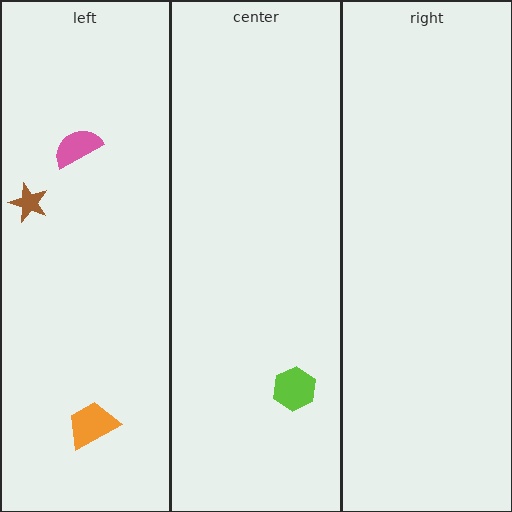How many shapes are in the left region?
3.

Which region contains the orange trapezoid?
The left region.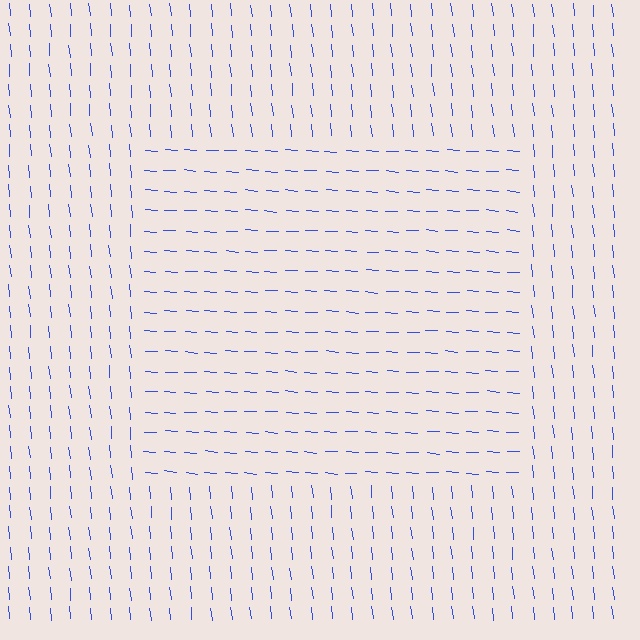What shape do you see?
I see a rectangle.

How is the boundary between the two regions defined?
The boundary is defined purely by a change in line orientation (approximately 80 degrees difference). All lines are the same color and thickness.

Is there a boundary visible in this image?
Yes, there is a texture boundary formed by a change in line orientation.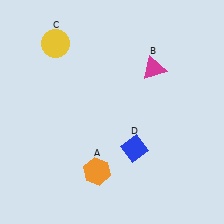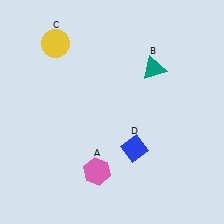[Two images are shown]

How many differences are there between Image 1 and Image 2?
There are 2 differences between the two images.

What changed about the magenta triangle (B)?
In Image 1, B is magenta. In Image 2, it changed to teal.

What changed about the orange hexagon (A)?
In Image 1, A is orange. In Image 2, it changed to pink.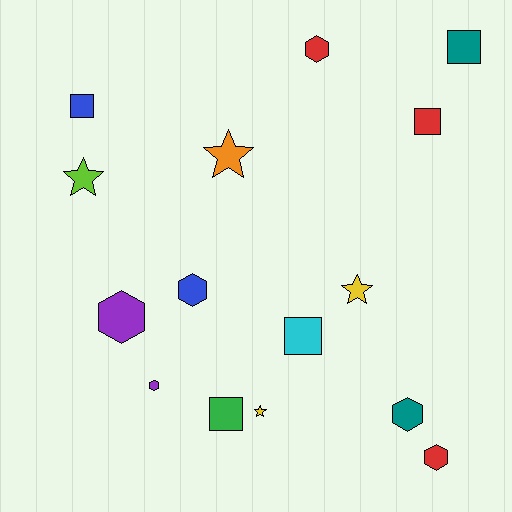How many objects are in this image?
There are 15 objects.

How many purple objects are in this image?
There are 2 purple objects.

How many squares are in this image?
There are 5 squares.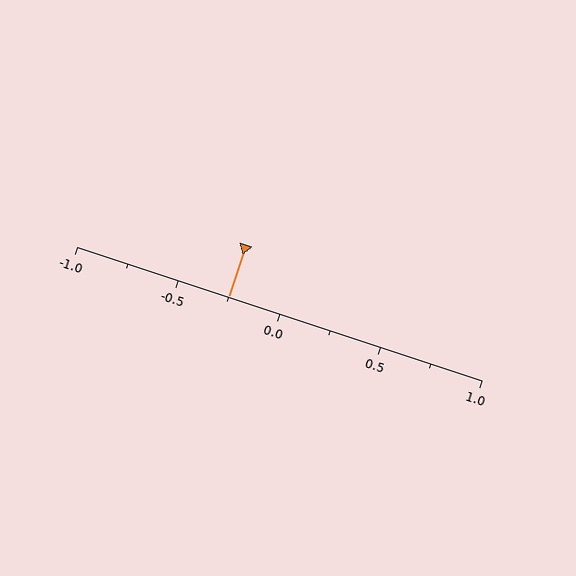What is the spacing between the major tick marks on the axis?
The major ticks are spaced 0.5 apart.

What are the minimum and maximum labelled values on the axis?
The axis runs from -1.0 to 1.0.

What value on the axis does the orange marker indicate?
The marker indicates approximately -0.25.